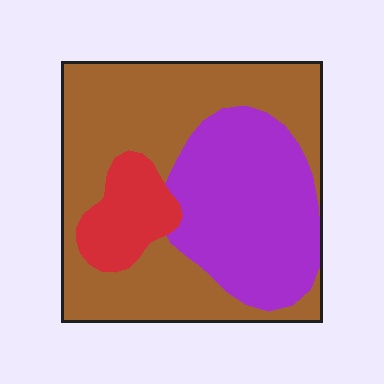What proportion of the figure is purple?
Purple takes up between a quarter and a half of the figure.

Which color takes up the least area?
Red, at roughly 10%.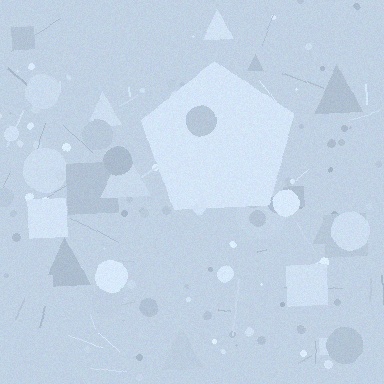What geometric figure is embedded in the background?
A pentagon is embedded in the background.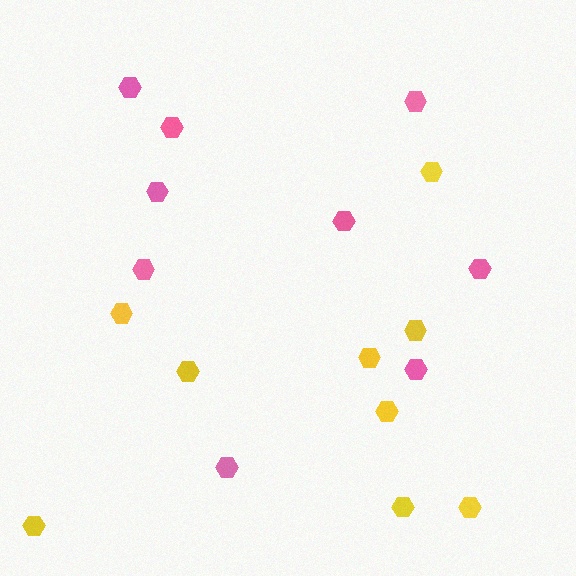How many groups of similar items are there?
There are 2 groups: one group of pink hexagons (9) and one group of yellow hexagons (9).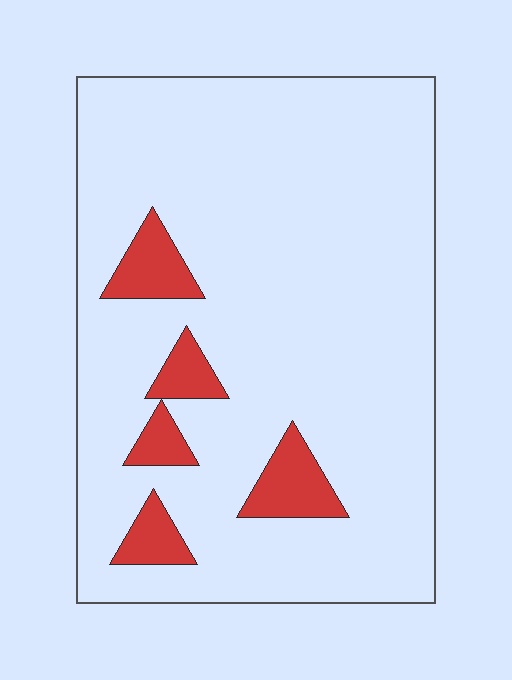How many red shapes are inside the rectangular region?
5.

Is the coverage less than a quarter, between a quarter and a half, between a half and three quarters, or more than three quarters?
Less than a quarter.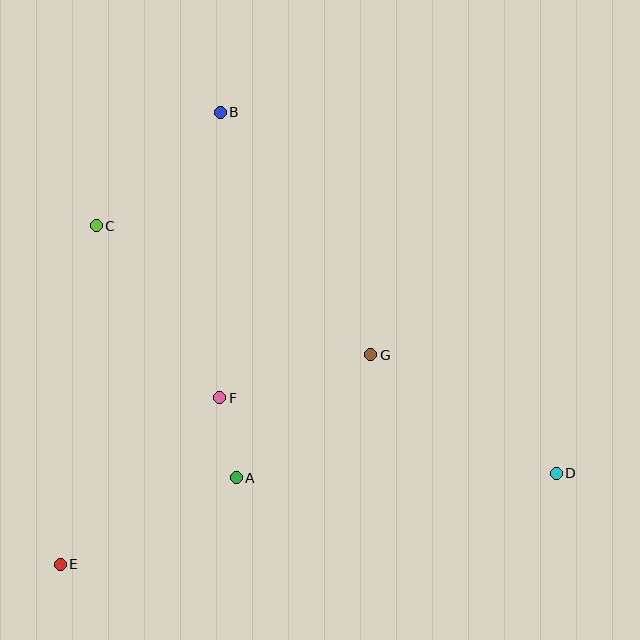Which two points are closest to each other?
Points A and F are closest to each other.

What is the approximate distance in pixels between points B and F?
The distance between B and F is approximately 285 pixels.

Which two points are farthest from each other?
Points C and D are farthest from each other.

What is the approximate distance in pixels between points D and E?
The distance between D and E is approximately 504 pixels.